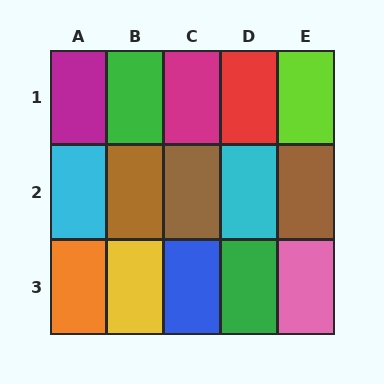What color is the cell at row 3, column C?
Blue.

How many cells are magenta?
2 cells are magenta.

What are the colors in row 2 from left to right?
Cyan, brown, brown, cyan, brown.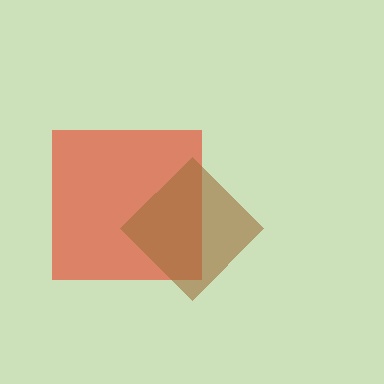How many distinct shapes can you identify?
There are 2 distinct shapes: a red square, a brown diamond.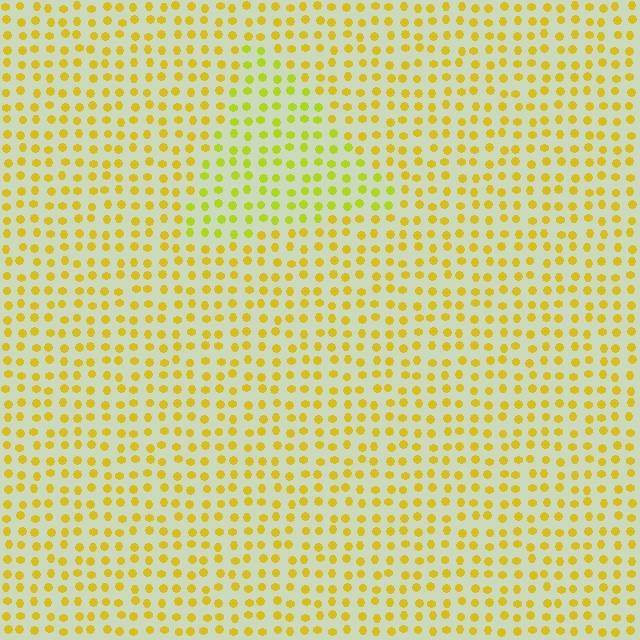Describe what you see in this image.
The image is filled with small yellow elements in a uniform arrangement. A triangle-shaped region is visible where the elements are tinted to a slightly different hue, forming a subtle color boundary.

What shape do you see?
I see a triangle.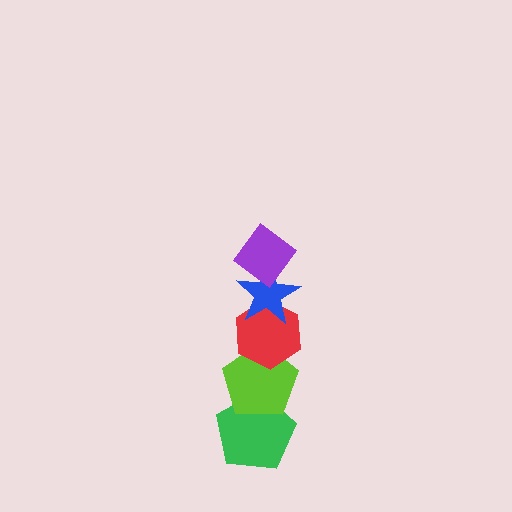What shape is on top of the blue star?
The purple diamond is on top of the blue star.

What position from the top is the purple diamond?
The purple diamond is 1st from the top.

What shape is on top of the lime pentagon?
The red hexagon is on top of the lime pentagon.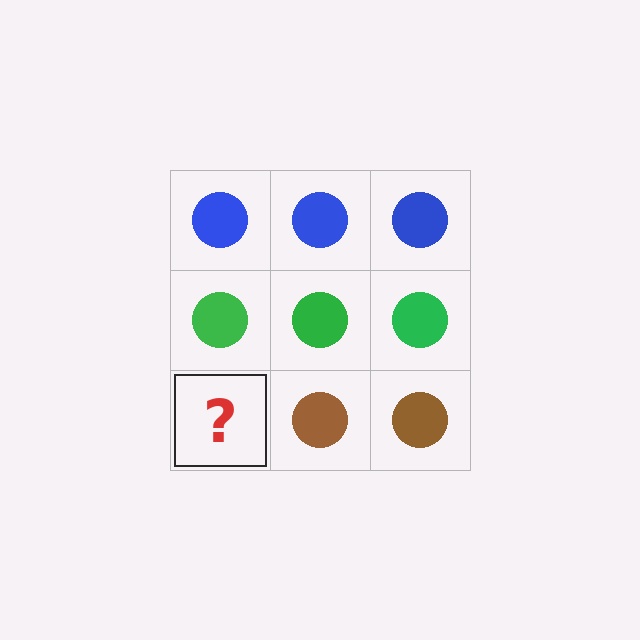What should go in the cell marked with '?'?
The missing cell should contain a brown circle.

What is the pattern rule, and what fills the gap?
The rule is that each row has a consistent color. The gap should be filled with a brown circle.